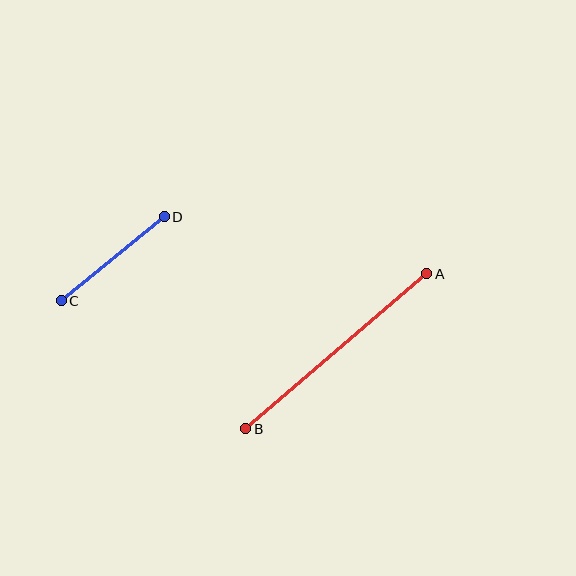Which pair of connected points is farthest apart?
Points A and B are farthest apart.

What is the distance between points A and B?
The distance is approximately 238 pixels.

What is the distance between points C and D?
The distance is approximately 133 pixels.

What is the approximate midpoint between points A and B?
The midpoint is at approximately (336, 351) pixels.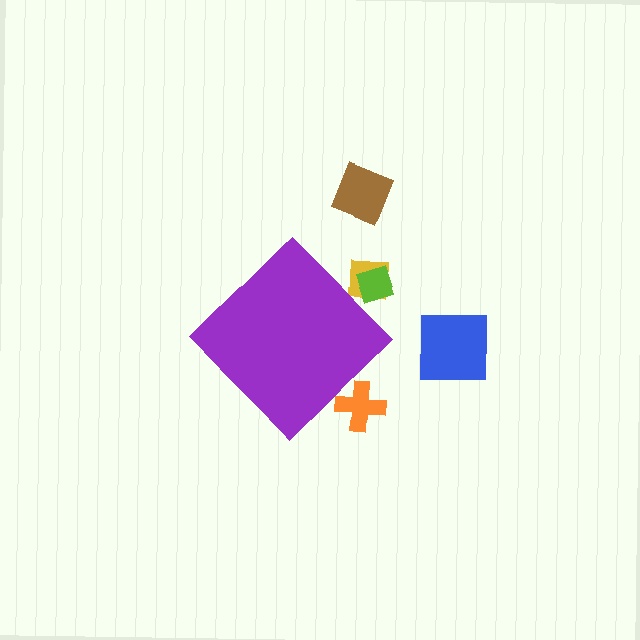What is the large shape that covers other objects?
A purple diamond.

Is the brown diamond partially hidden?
No, the brown diamond is fully visible.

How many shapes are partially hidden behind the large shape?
3 shapes are partially hidden.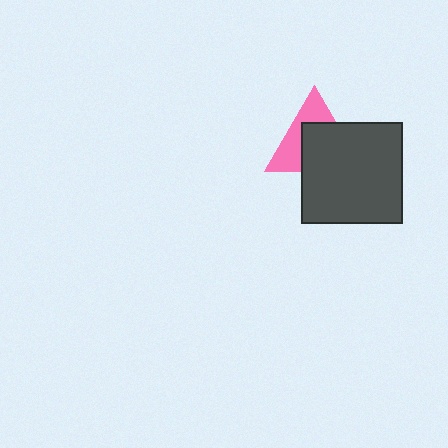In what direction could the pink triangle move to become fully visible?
The pink triangle could move toward the upper-left. That would shift it out from behind the dark gray square entirely.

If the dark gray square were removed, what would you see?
You would see the complete pink triangle.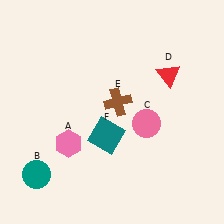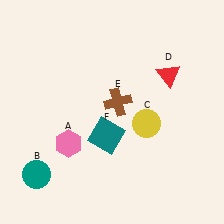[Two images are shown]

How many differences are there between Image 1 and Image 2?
There is 1 difference between the two images.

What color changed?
The circle (C) changed from pink in Image 1 to yellow in Image 2.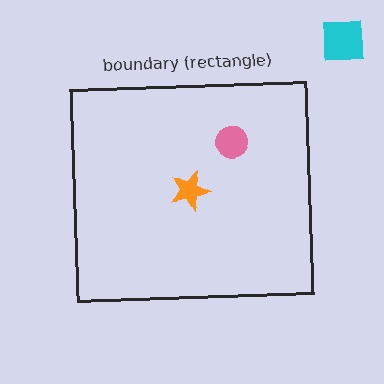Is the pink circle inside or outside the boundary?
Inside.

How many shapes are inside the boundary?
2 inside, 1 outside.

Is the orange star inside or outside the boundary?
Inside.